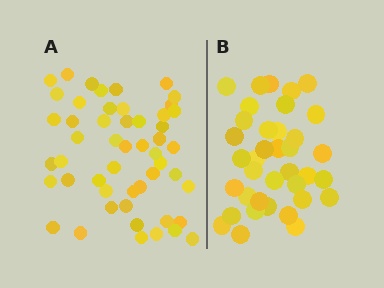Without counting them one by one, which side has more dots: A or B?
Region A (the left region) has more dots.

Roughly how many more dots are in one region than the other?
Region A has approximately 15 more dots than region B.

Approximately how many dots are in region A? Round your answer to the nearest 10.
About 50 dots. (The exact count is 51, which rounds to 50.)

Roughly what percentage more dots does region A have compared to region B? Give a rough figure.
About 40% more.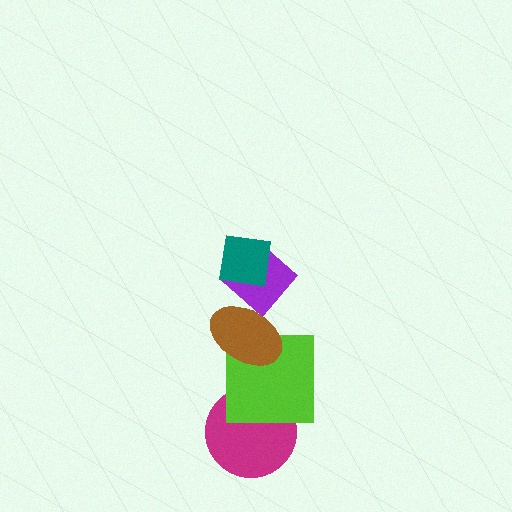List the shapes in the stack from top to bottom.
From top to bottom: the teal square, the purple diamond, the brown ellipse, the lime square, the magenta circle.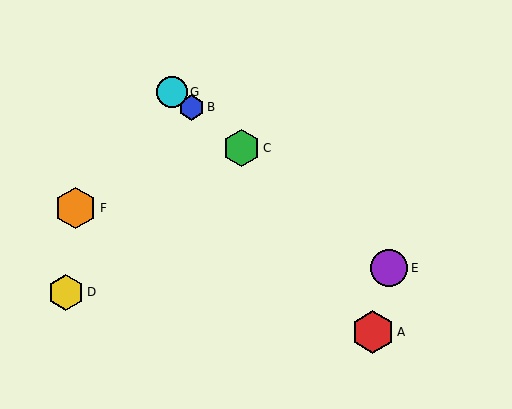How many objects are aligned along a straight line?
4 objects (B, C, E, G) are aligned along a straight line.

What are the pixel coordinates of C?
Object C is at (241, 148).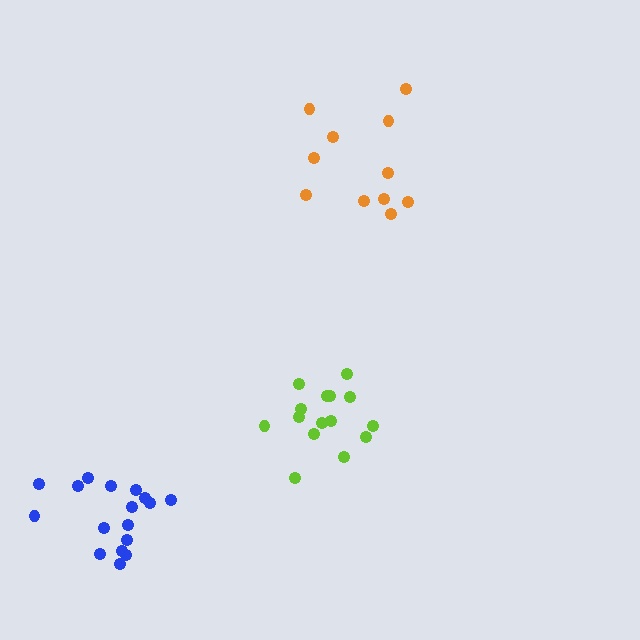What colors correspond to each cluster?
The clusters are colored: orange, lime, blue.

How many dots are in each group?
Group 1: 11 dots, Group 2: 15 dots, Group 3: 17 dots (43 total).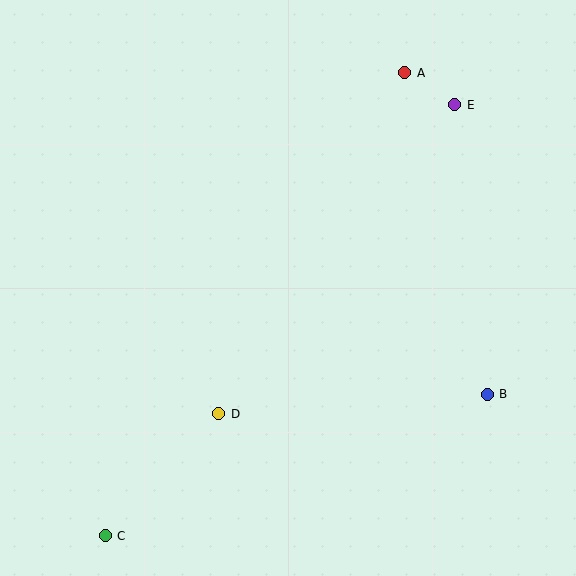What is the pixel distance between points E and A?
The distance between E and A is 60 pixels.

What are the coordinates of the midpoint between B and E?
The midpoint between B and E is at (471, 250).